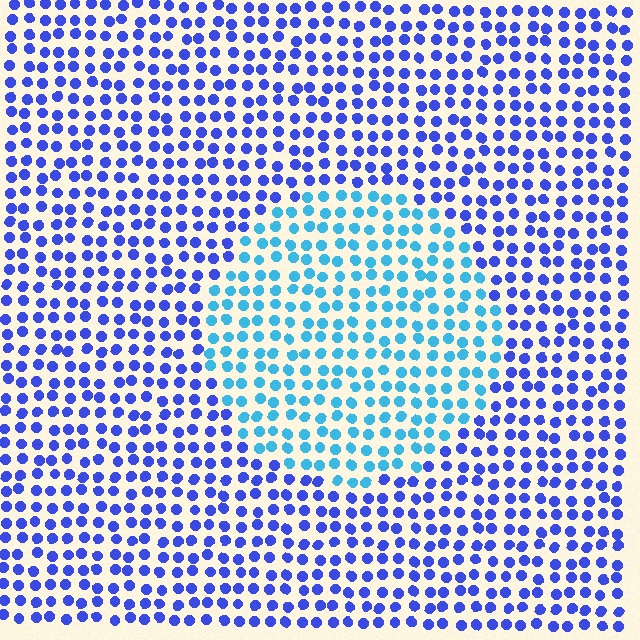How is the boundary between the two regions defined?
The boundary is defined purely by a slight shift in hue (about 40 degrees). Spacing, size, and orientation are identical on both sides.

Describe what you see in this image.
The image is filled with small blue elements in a uniform arrangement. A circle-shaped region is visible where the elements are tinted to a slightly different hue, forming a subtle color boundary.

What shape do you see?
I see a circle.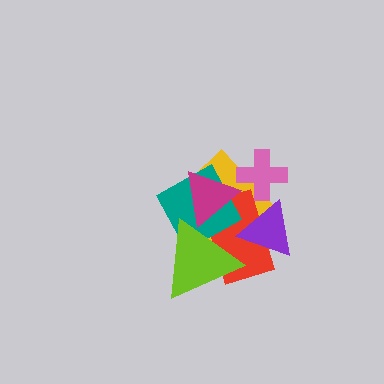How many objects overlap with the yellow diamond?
6 objects overlap with the yellow diamond.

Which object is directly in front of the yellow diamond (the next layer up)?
The red rectangle is directly in front of the yellow diamond.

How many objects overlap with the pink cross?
1 object overlaps with the pink cross.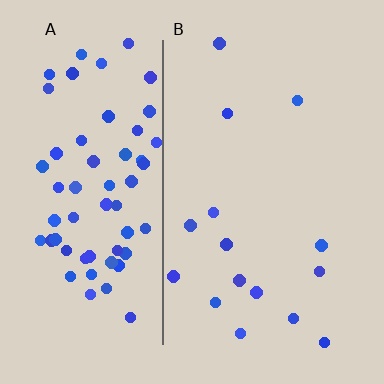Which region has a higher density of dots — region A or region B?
A (the left).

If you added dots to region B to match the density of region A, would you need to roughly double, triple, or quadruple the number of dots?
Approximately quadruple.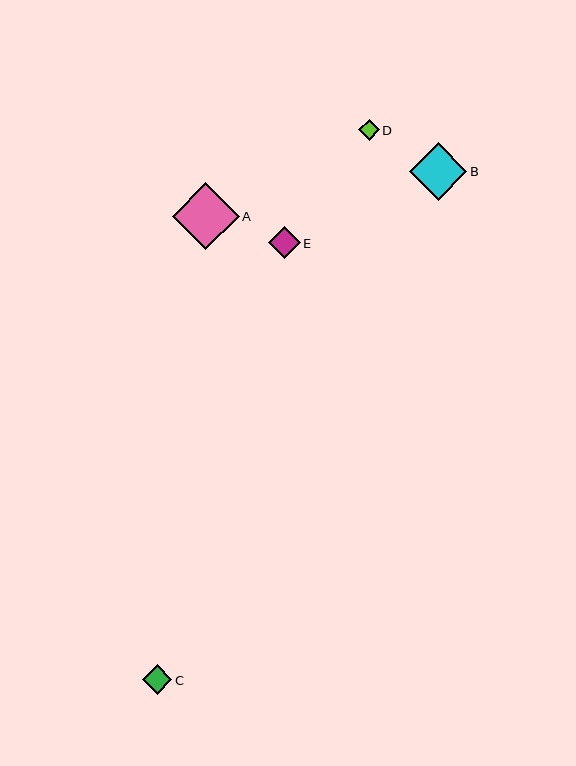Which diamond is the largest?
Diamond A is the largest with a size of approximately 67 pixels.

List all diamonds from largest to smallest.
From largest to smallest: A, B, E, C, D.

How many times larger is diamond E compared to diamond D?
Diamond E is approximately 1.6 times the size of diamond D.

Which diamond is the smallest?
Diamond D is the smallest with a size of approximately 21 pixels.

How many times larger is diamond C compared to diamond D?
Diamond C is approximately 1.5 times the size of diamond D.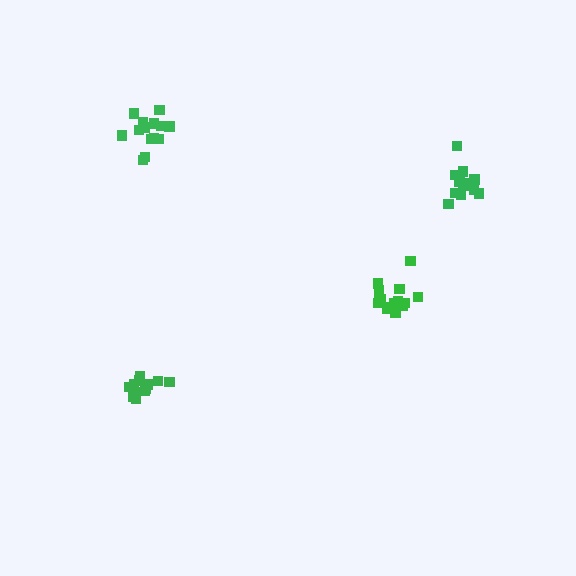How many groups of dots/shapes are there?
There are 4 groups.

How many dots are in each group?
Group 1: 15 dots, Group 2: 14 dots, Group 3: 12 dots, Group 4: 12 dots (53 total).